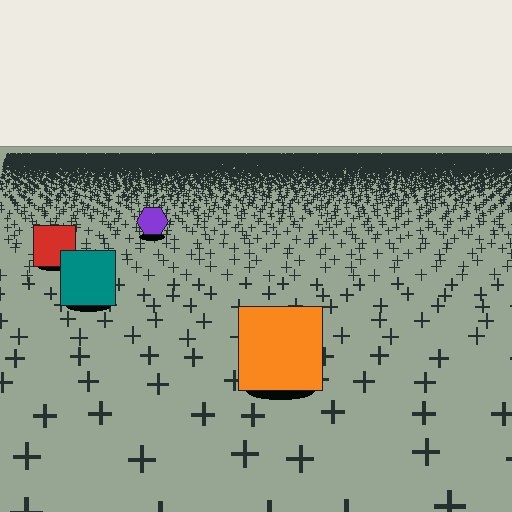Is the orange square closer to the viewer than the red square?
Yes. The orange square is closer — you can tell from the texture gradient: the ground texture is coarser near it.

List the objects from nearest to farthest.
From nearest to farthest: the orange square, the teal square, the red square, the purple hexagon.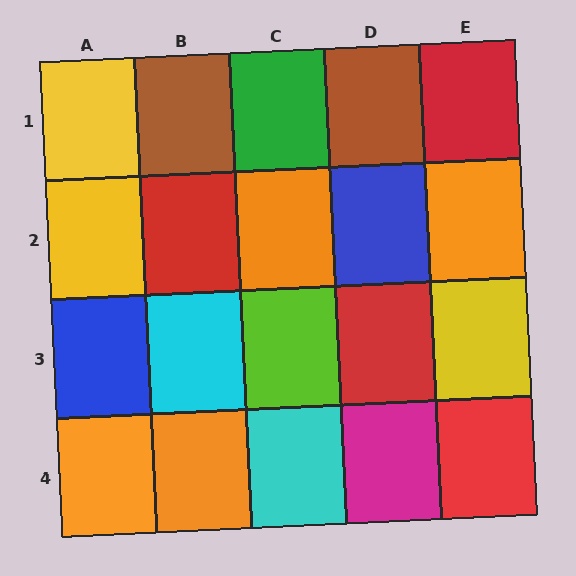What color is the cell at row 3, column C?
Lime.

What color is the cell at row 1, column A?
Yellow.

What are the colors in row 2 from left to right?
Yellow, red, orange, blue, orange.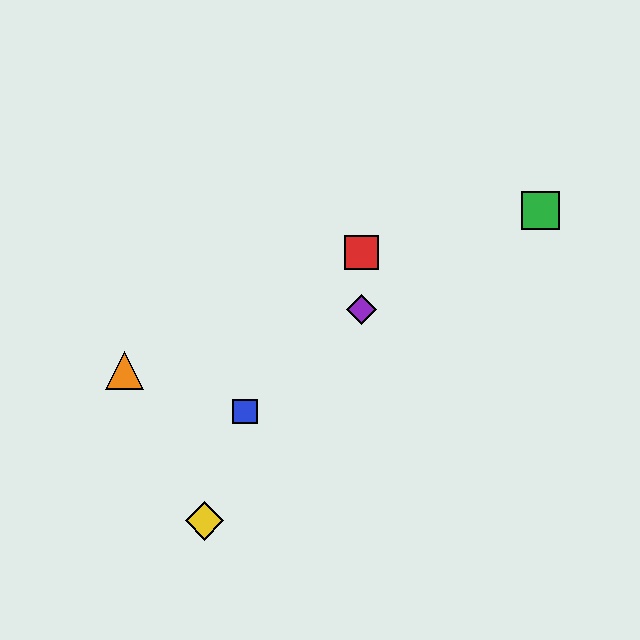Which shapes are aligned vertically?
The red square, the purple diamond are aligned vertically.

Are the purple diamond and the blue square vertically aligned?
No, the purple diamond is at x≈361 and the blue square is at x≈245.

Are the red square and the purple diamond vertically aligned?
Yes, both are at x≈361.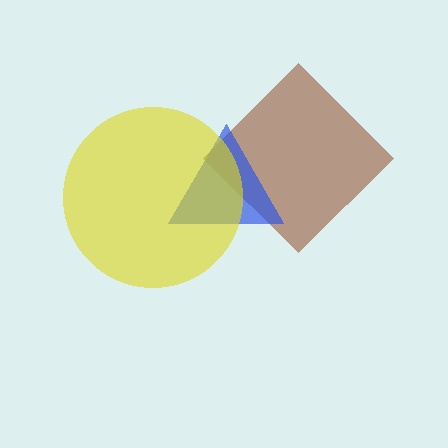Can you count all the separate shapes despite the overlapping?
Yes, there are 3 separate shapes.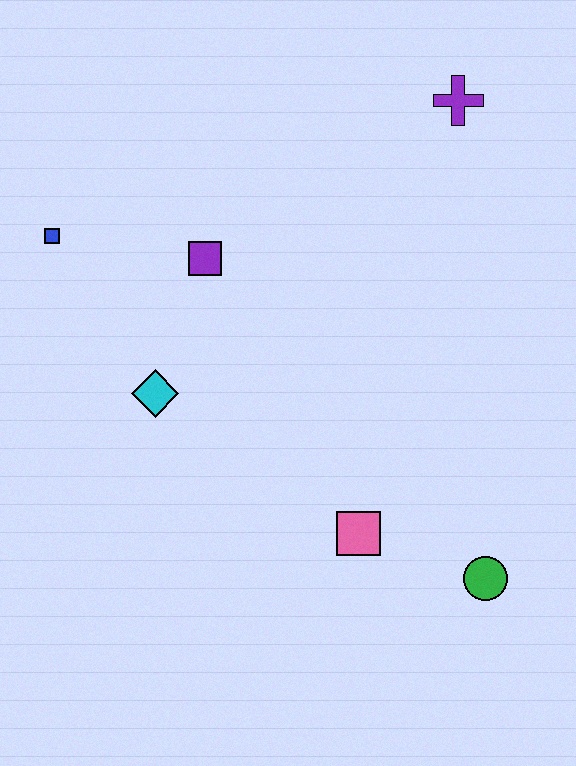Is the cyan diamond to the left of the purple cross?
Yes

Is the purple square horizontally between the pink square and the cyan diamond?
Yes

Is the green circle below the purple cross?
Yes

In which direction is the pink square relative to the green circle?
The pink square is to the left of the green circle.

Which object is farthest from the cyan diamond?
The purple cross is farthest from the cyan diamond.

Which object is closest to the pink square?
The green circle is closest to the pink square.